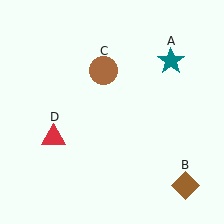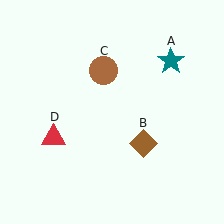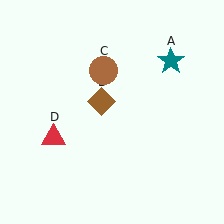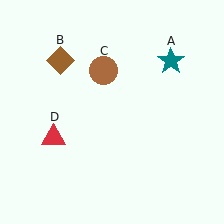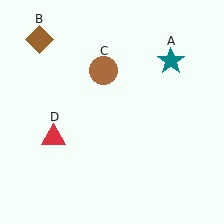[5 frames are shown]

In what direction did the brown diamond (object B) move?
The brown diamond (object B) moved up and to the left.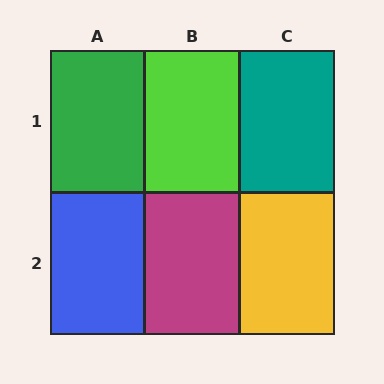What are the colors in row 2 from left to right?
Blue, magenta, yellow.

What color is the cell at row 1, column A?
Green.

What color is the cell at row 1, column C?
Teal.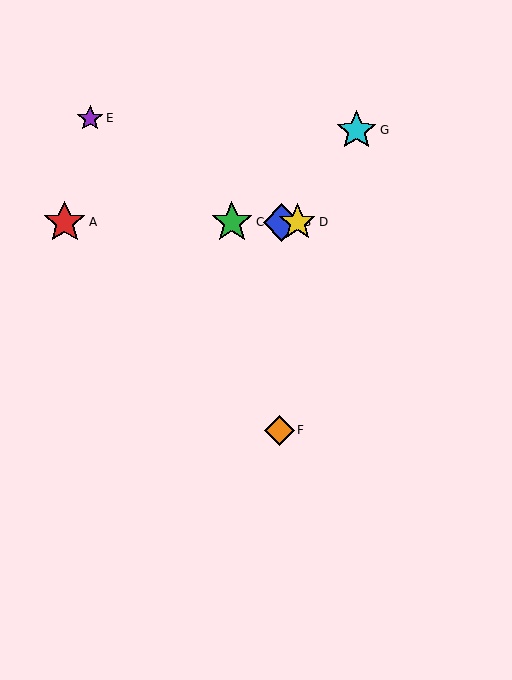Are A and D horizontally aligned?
Yes, both are at y≈222.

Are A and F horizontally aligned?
No, A is at y≈222 and F is at y≈430.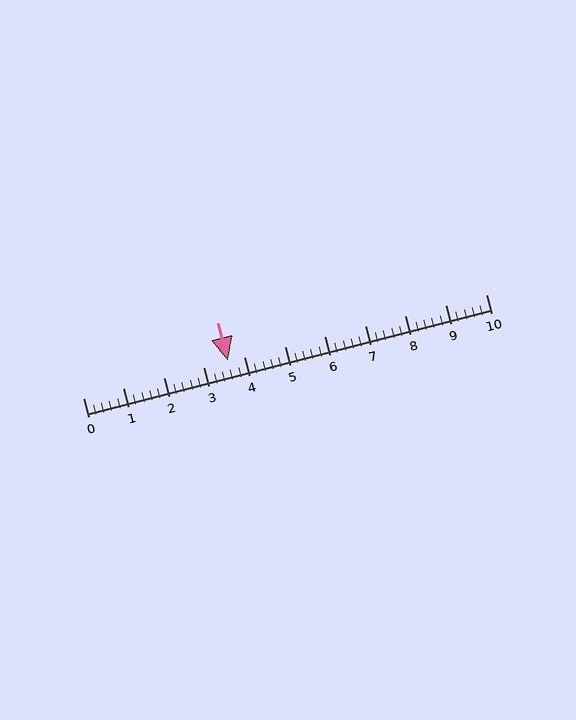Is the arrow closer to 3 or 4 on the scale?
The arrow is closer to 4.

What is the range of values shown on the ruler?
The ruler shows values from 0 to 10.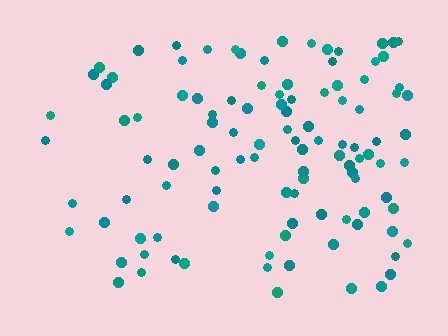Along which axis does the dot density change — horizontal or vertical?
Horizontal.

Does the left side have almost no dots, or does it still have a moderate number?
Still a moderate number, just noticeably fewer than the right.